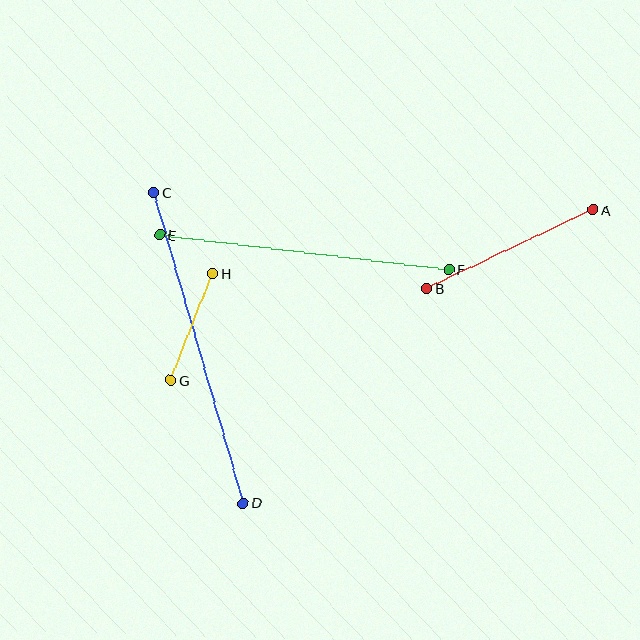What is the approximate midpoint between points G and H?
The midpoint is at approximately (192, 327) pixels.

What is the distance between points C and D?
The distance is approximately 323 pixels.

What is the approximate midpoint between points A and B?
The midpoint is at approximately (510, 249) pixels.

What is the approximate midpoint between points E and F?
The midpoint is at approximately (304, 252) pixels.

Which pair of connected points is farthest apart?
Points C and D are farthest apart.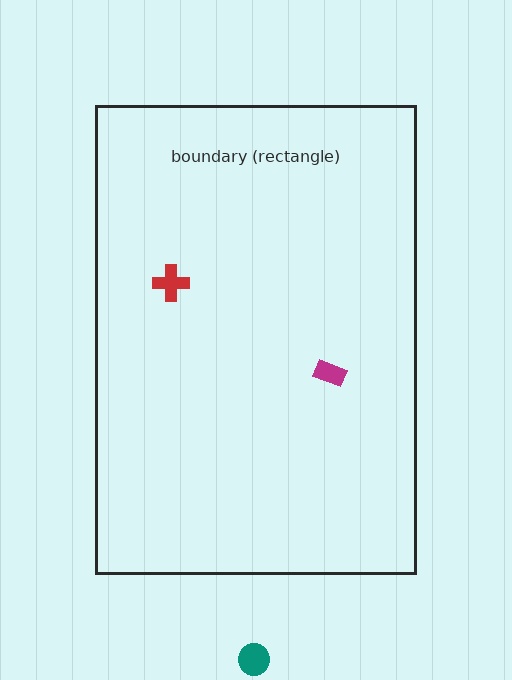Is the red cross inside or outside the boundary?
Inside.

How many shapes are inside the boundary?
2 inside, 1 outside.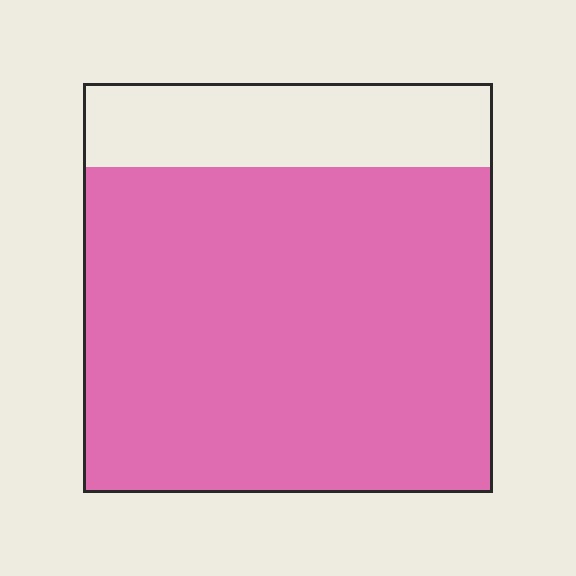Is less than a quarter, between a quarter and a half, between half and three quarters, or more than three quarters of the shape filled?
More than three quarters.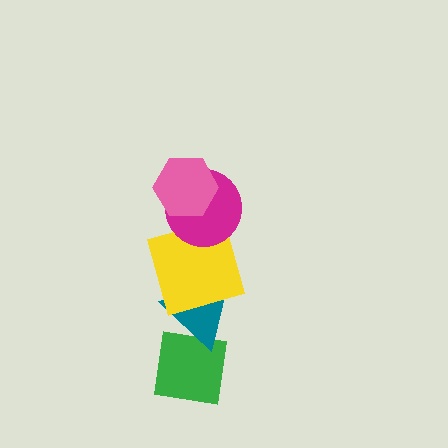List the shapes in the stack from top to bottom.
From top to bottom: the pink hexagon, the magenta circle, the yellow square, the teal triangle, the green square.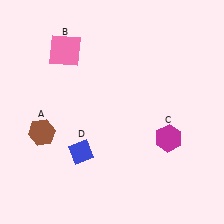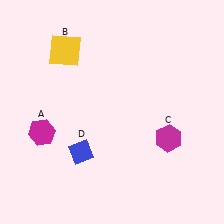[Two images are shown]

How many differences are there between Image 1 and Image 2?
There are 2 differences between the two images.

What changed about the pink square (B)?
In Image 1, B is pink. In Image 2, it changed to yellow.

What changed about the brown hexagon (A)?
In Image 1, A is brown. In Image 2, it changed to magenta.